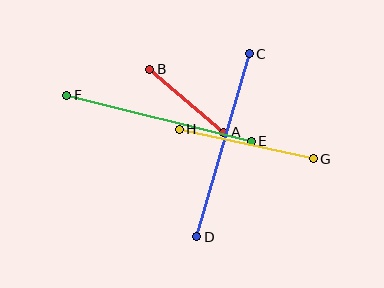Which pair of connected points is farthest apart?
Points E and F are farthest apart.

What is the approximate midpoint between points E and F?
The midpoint is at approximately (159, 118) pixels.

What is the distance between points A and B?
The distance is approximately 97 pixels.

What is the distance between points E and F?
The distance is approximately 190 pixels.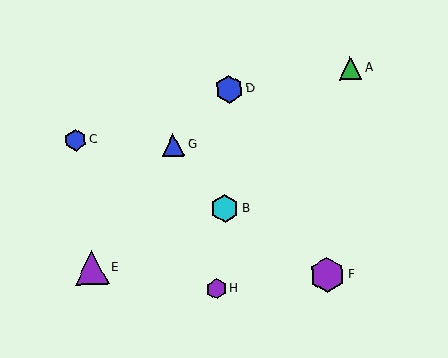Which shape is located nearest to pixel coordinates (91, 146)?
The blue hexagon (labeled C) at (76, 140) is nearest to that location.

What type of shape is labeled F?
Shape F is a purple hexagon.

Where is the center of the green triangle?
The center of the green triangle is at (350, 68).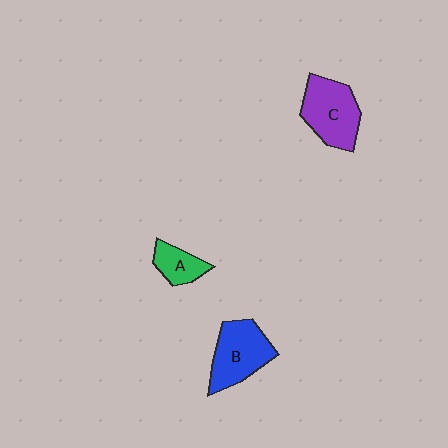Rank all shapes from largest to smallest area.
From largest to smallest: C (purple), B (blue), A (green).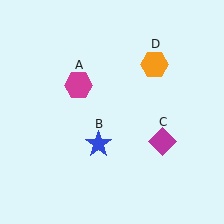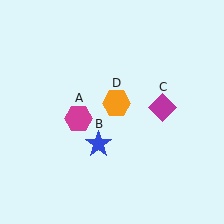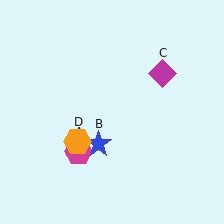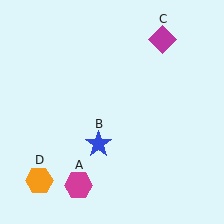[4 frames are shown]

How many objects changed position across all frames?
3 objects changed position: magenta hexagon (object A), magenta diamond (object C), orange hexagon (object D).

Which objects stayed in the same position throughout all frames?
Blue star (object B) remained stationary.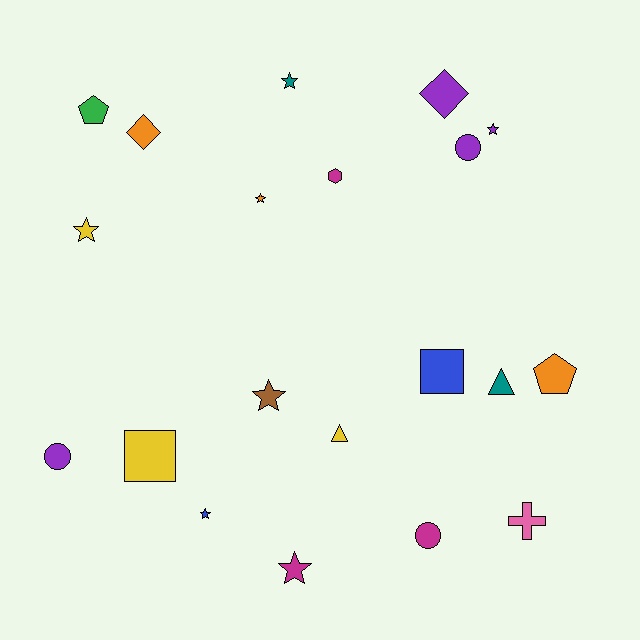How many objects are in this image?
There are 20 objects.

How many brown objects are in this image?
There is 1 brown object.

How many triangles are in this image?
There are 2 triangles.